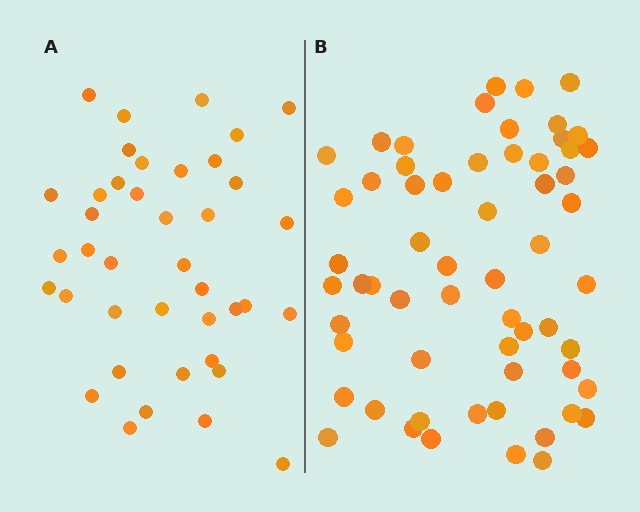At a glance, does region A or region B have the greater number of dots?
Region B (the right region) has more dots.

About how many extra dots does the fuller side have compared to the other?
Region B has approximately 20 more dots than region A.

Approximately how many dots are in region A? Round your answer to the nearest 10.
About 40 dots.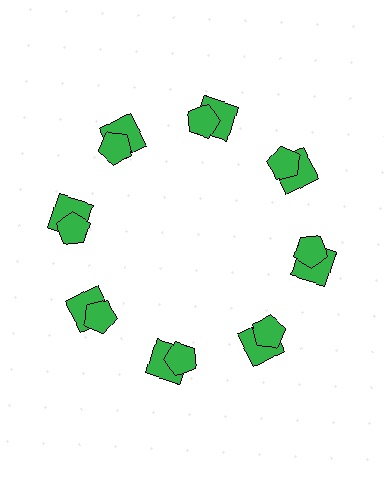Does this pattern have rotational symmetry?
Yes, this pattern has 8-fold rotational symmetry. It looks the same after rotating 45 degrees around the center.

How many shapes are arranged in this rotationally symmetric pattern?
There are 16 shapes, arranged in 8 groups of 2.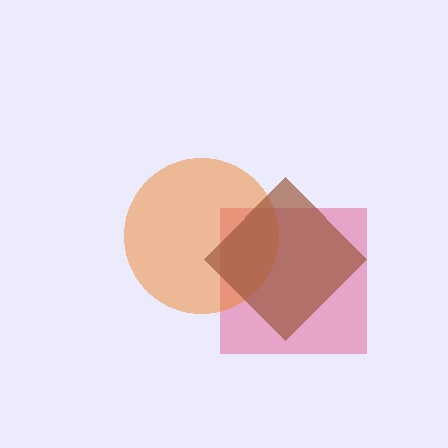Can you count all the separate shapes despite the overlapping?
Yes, there are 3 separate shapes.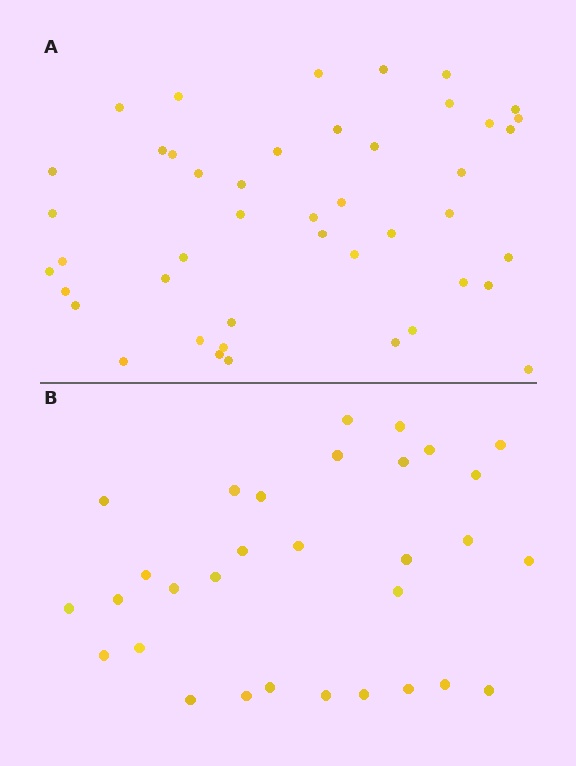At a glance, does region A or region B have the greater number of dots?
Region A (the top region) has more dots.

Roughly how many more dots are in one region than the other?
Region A has approximately 15 more dots than region B.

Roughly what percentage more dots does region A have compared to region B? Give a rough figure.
About 45% more.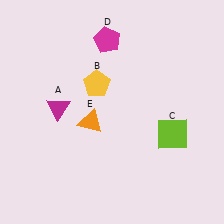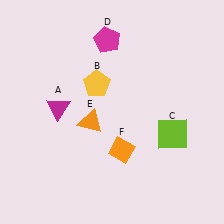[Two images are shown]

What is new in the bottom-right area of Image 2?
An orange diamond (F) was added in the bottom-right area of Image 2.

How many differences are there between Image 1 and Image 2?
There is 1 difference between the two images.